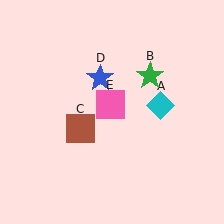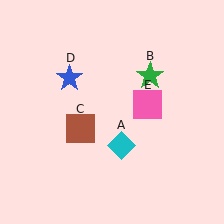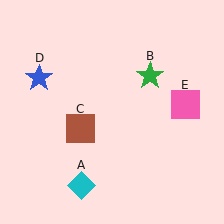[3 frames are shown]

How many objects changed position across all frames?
3 objects changed position: cyan diamond (object A), blue star (object D), pink square (object E).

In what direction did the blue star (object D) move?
The blue star (object D) moved left.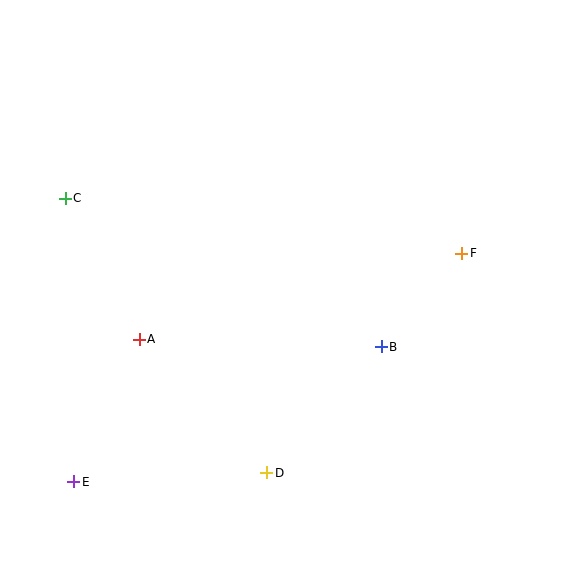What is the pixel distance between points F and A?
The distance between F and A is 334 pixels.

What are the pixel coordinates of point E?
Point E is at (74, 482).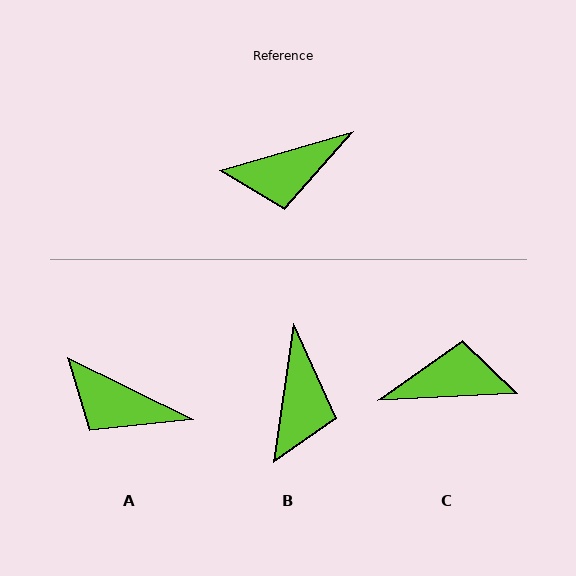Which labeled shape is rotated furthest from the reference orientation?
C, about 167 degrees away.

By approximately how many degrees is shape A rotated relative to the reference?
Approximately 42 degrees clockwise.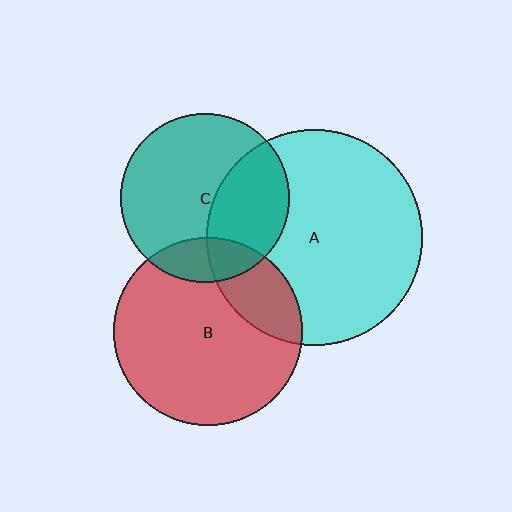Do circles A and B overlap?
Yes.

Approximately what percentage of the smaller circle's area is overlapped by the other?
Approximately 20%.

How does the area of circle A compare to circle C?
Approximately 1.6 times.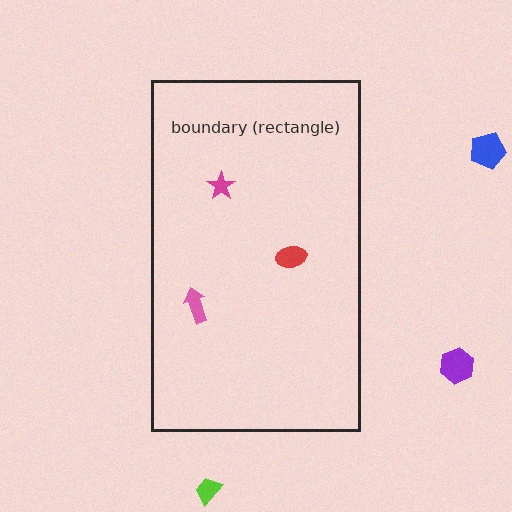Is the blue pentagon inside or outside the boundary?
Outside.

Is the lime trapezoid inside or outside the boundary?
Outside.